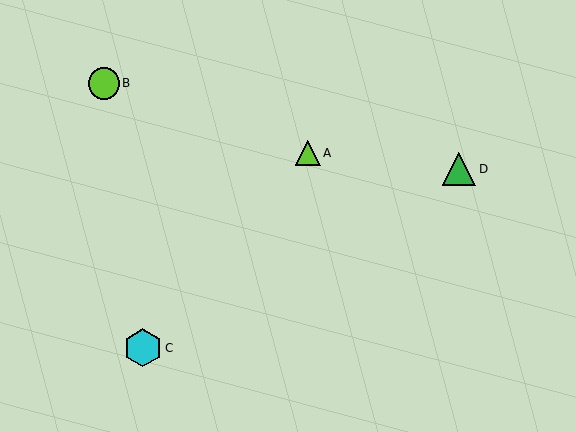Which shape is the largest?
The cyan hexagon (labeled C) is the largest.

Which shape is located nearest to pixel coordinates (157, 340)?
The cyan hexagon (labeled C) at (143, 348) is nearest to that location.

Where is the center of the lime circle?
The center of the lime circle is at (104, 83).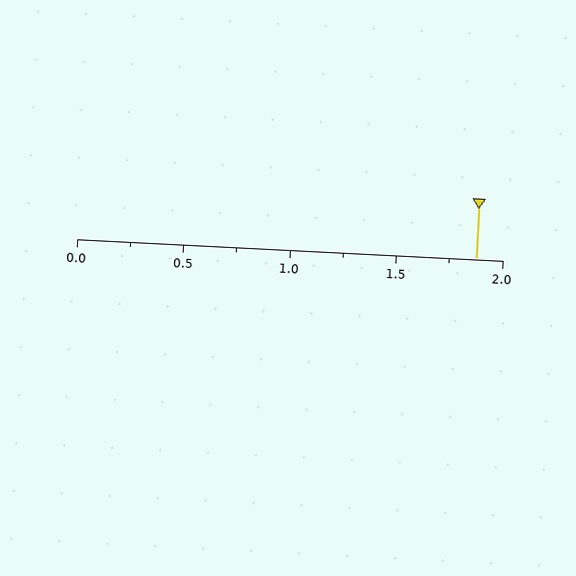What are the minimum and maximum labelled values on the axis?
The axis runs from 0.0 to 2.0.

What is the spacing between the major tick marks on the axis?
The major ticks are spaced 0.5 apart.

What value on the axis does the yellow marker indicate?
The marker indicates approximately 1.88.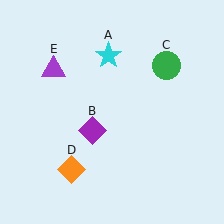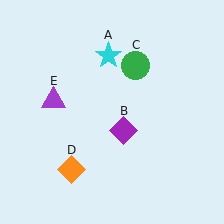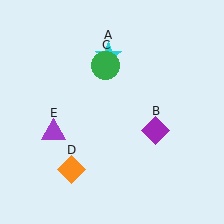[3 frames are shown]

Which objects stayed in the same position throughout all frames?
Cyan star (object A) and orange diamond (object D) remained stationary.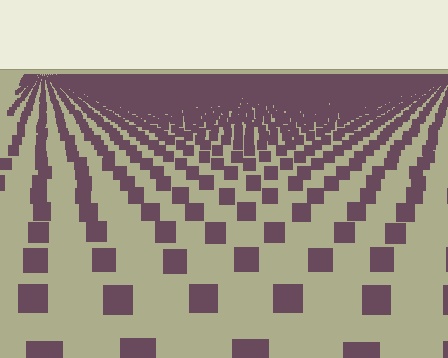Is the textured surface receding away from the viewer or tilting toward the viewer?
The surface is receding away from the viewer. Texture elements get smaller and denser toward the top.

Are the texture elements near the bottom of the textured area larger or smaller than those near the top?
Larger. Near the bottom, elements are closer to the viewer and appear at a bigger on-screen size.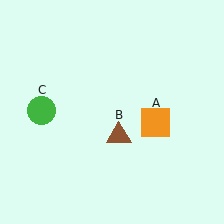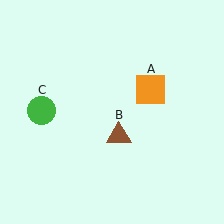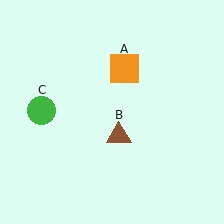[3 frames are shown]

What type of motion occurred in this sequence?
The orange square (object A) rotated counterclockwise around the center of the scene.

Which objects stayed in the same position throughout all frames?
Brown triangle (object B) and green circle (object C) remained stationary.